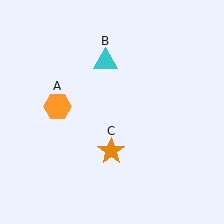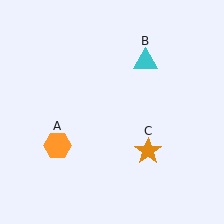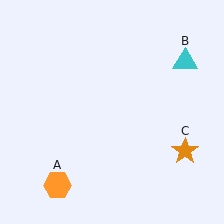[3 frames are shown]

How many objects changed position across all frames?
3 objects changed position: orange hexagon (object A), cyan triangle (object B), orange star (object C).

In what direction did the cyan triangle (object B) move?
The cyan triangle (object B) moved right.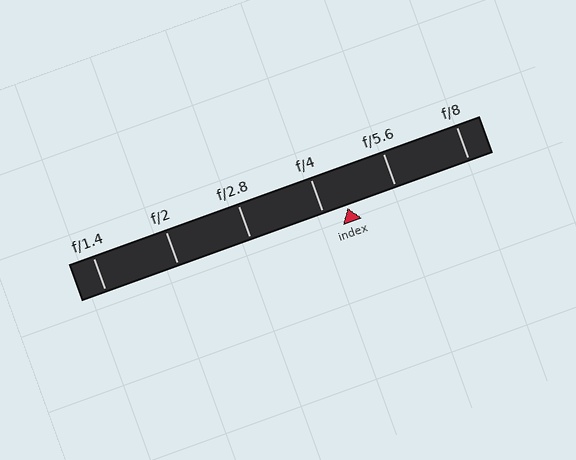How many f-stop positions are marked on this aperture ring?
There are 6 f-stop positions marked.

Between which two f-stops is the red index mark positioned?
The index mark is between f/4 and f/5.6.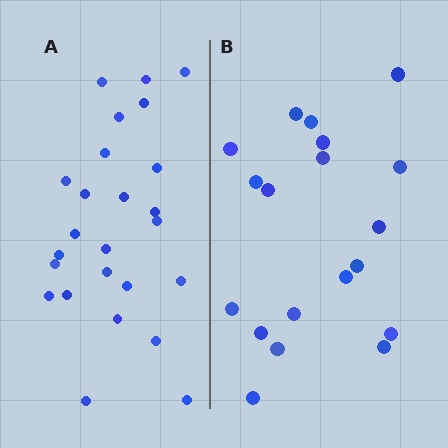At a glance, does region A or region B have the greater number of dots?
Region A (the left region) has more dots.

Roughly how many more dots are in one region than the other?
Region A has about 6 more dots than region B.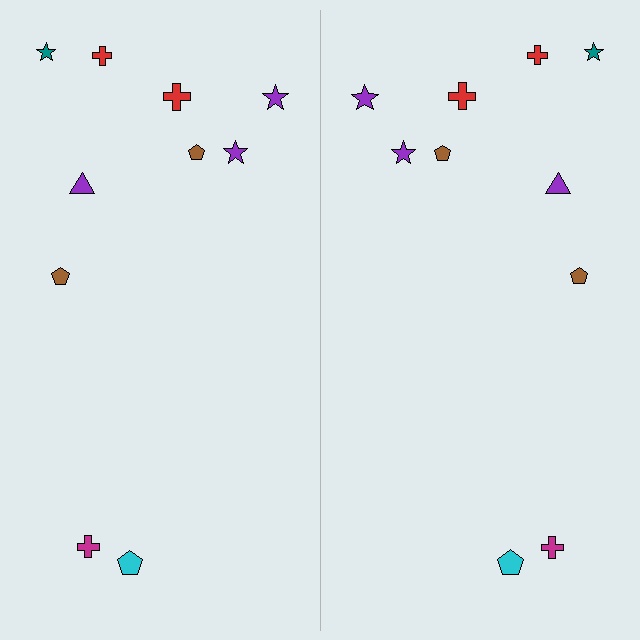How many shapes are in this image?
There are 20 shapes in this image.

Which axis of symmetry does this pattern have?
The pattern has a vertical axis of symmetry running through the center of the image.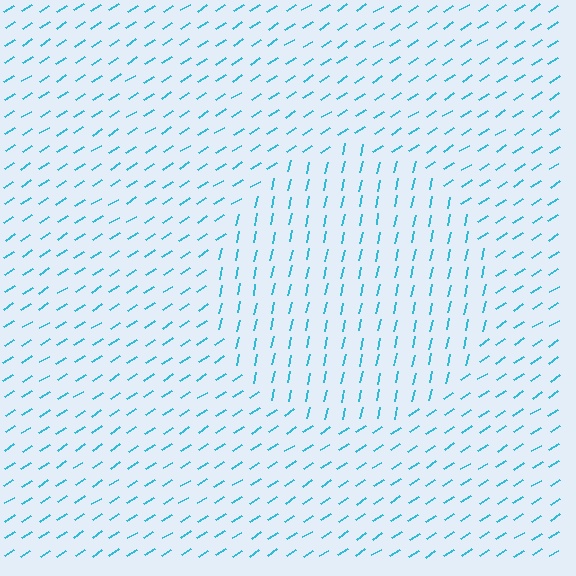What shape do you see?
I see a circle.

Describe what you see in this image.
The image is filled with small cyan line segments. A circle region in the image has lines oriented differently from the surrounding lines, creating a visible texture boundary.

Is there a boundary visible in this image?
Yes, there is a texture boundary formed by a change in line orientation.